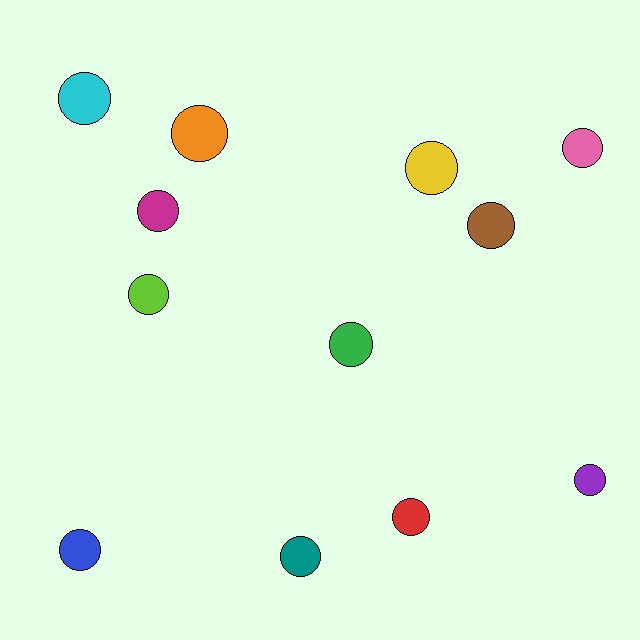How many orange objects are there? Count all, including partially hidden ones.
There is 1 orange object.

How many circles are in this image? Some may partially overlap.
There are 12 circles.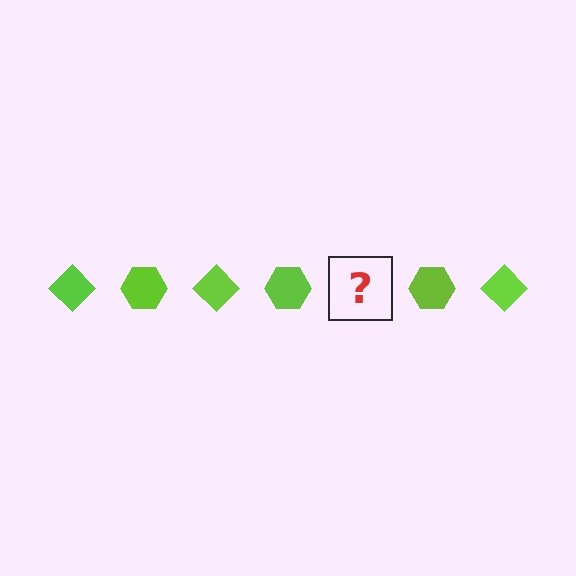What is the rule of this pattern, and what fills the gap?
The rule is that the pattern cycles through diamond, hexagon shapes in lime. The gap should be filled with a lime diamond.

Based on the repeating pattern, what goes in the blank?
The blank should be a lime diamond.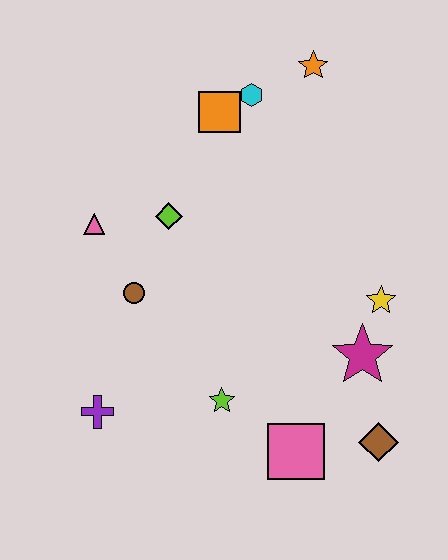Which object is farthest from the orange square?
The brown diamond is farthest from the orange square.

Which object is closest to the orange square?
The cyan hexagon is closest to the orange square.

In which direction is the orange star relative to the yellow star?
The orange star is above the yellow star.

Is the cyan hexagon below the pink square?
No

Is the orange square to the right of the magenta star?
No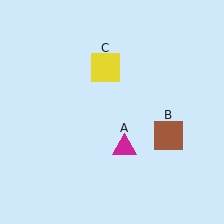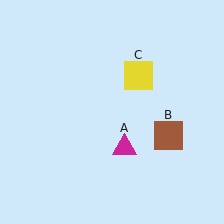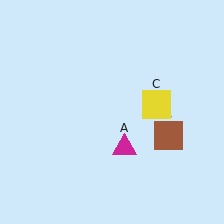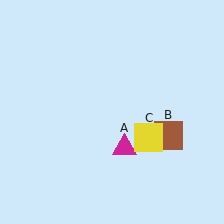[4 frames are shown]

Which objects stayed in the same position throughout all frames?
Magenta triangle (object A) and brown square (object B) remained stationary.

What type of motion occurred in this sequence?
The yellow square (object C) rotated clockwise around the center of the scene.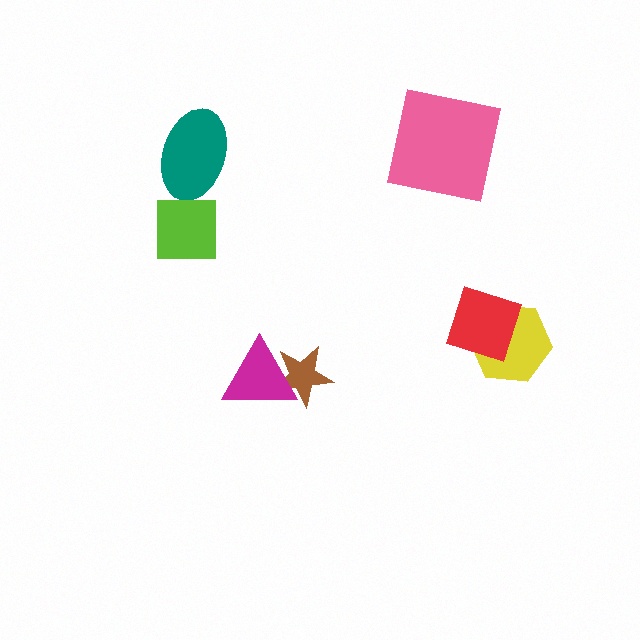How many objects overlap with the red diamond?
1 object overlaps with the red diamond.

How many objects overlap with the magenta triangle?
1 object overlaps with the magenta triangle.